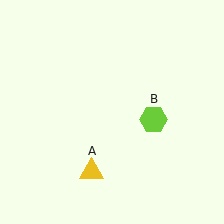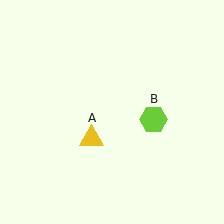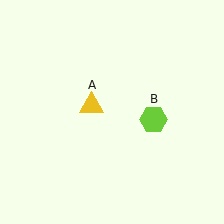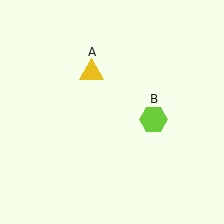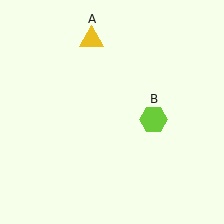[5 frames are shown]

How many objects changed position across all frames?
1 object changed position: yellow triangle (object A).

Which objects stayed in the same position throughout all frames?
Lime hexagon (object B) remained stationary.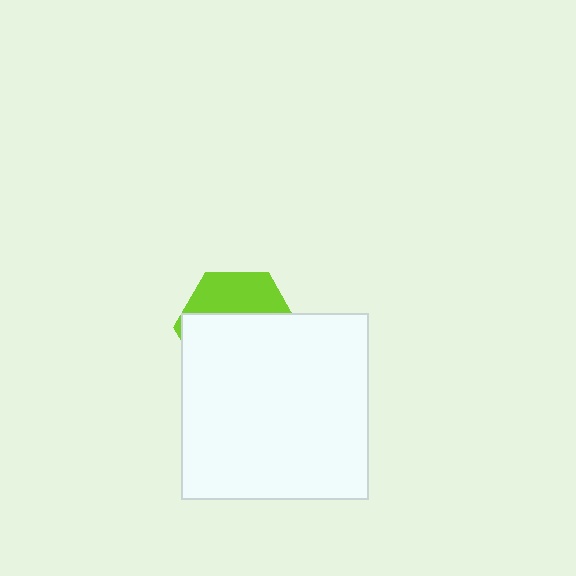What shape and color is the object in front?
The object in front is a white square.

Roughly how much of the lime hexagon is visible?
A small part of it is visible (roughly 36%).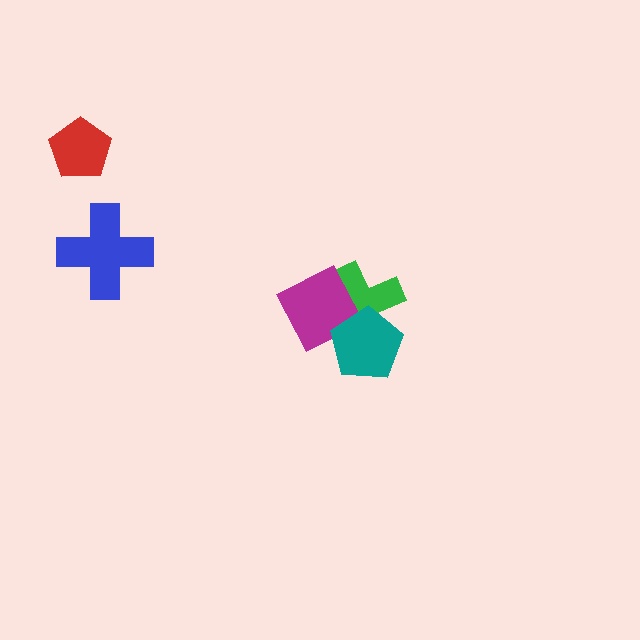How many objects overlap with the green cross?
2 objects overlap with the green cross.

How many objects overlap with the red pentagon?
0 objects overlap with the red pentagon.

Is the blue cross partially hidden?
No, no other shape covers it.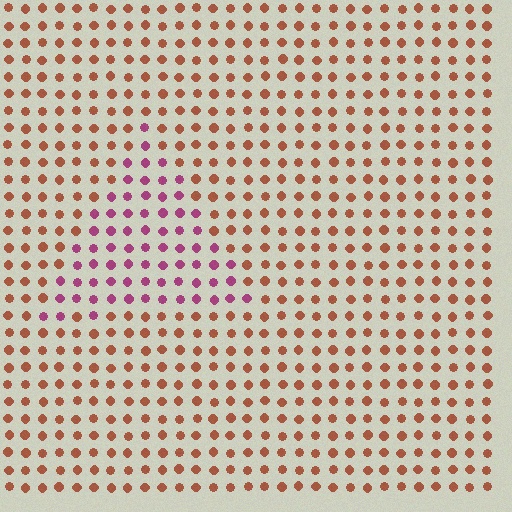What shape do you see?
I see a triangle.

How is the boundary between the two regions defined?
The boundary is defined purely by a slight shift in hue (about 51 degrees). Spacing, size, and orientation are identical on both sides.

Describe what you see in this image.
The image is filled with small brown elements in a uniform arrangement. A triangle-shaped region is visible where the elements are tinted to a slightly different hue, forming a subtle color boundary.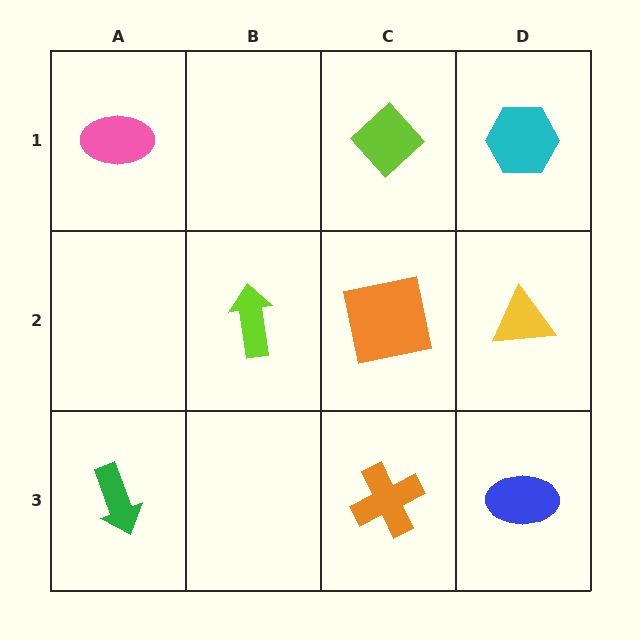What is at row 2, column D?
A yellow triangle.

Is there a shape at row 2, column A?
No, that cell is empty.